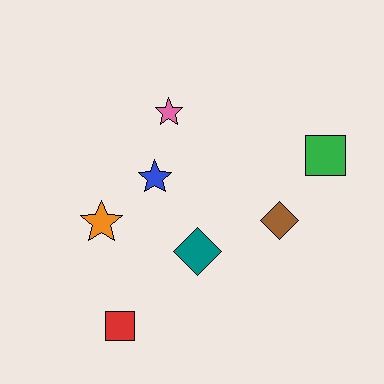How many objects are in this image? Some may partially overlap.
There are 7 objects.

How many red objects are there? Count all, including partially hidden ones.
There is 1 red object.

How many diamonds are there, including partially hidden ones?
There are 2 diamonds.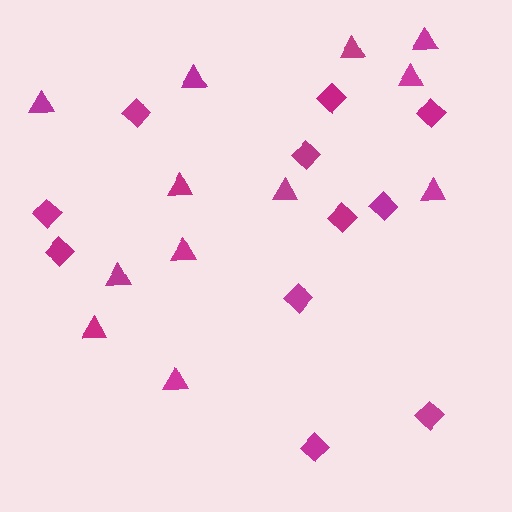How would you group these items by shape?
There are 2 groups: one group of triangles (12) and one group of diamonds (11).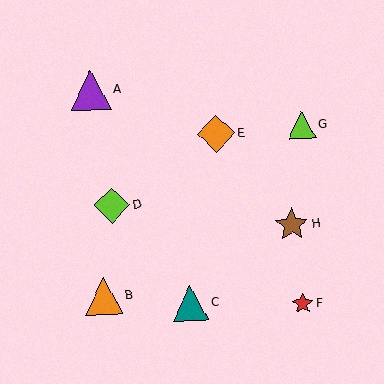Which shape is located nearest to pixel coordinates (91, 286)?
The orange triangle (labeled B) at (104, 296) is nearest to that location.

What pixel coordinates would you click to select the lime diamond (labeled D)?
Click at (112, 205) to select the lime diamond D.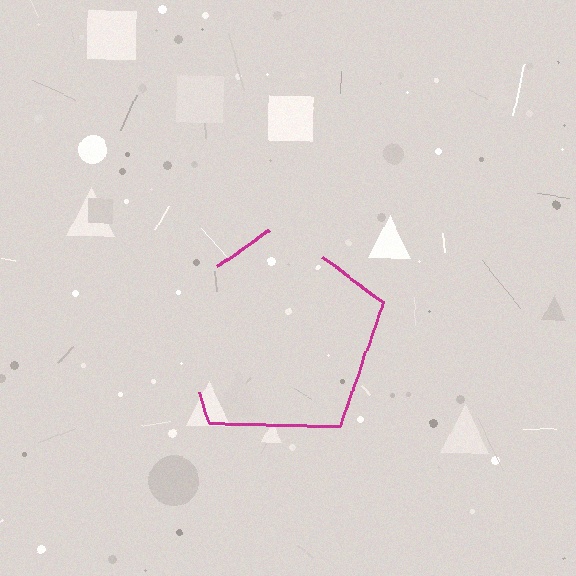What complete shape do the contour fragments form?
The contour fragments form a pentagon.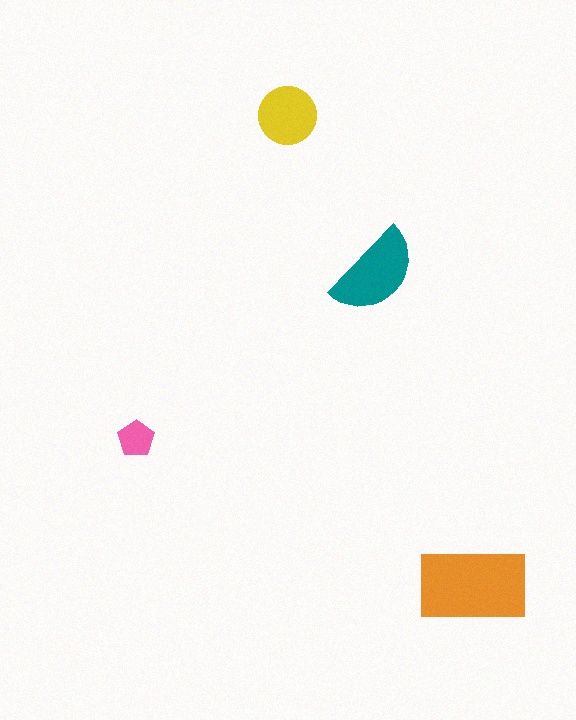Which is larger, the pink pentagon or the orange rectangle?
The orange rectangle.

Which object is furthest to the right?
The orange rectangle is rightmost.